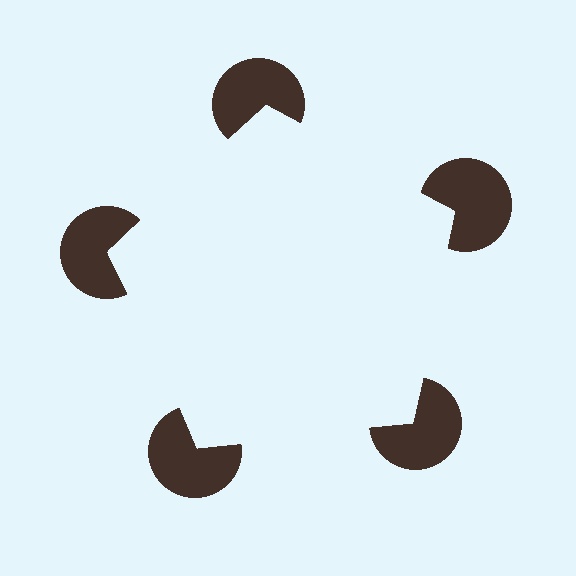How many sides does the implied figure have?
5 sides.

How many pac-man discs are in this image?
There are 5 — one at each vertex of the illusory pentagon.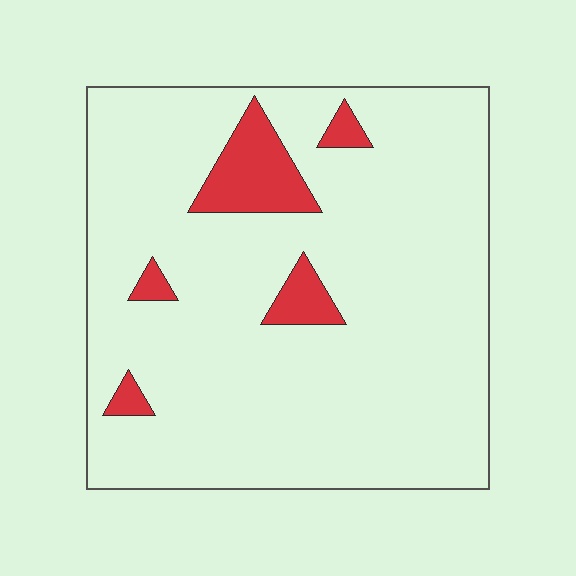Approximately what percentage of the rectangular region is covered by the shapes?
Approximately 10%.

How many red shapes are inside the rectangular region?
5.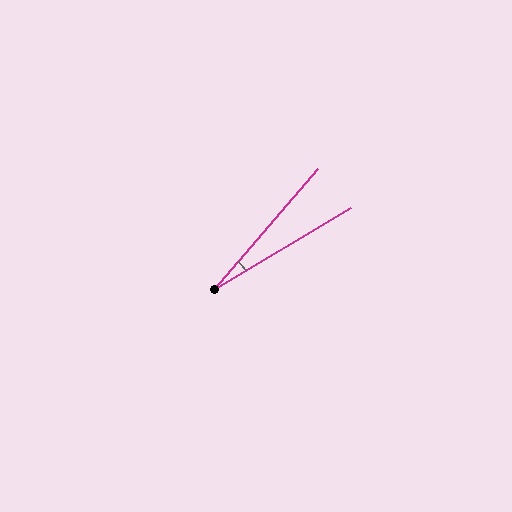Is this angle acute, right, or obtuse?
It is acute.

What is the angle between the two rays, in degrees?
Approximately 18 degrees.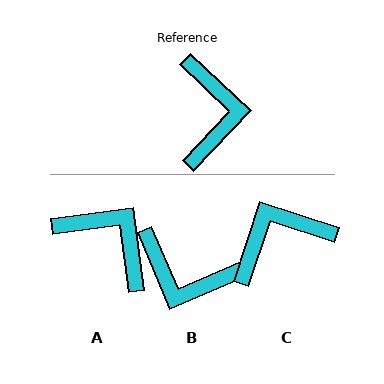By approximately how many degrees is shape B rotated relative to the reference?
Approximately 113 degrees clockwise.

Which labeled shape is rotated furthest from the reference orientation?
C, about 115 degrees away.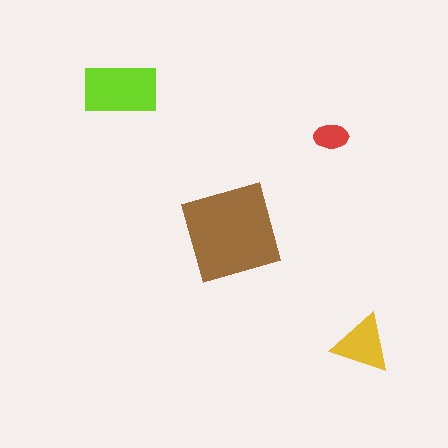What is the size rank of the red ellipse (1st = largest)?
4th.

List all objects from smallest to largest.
The red ellipse, the yellow triangle, the lime rectangle, the brown square.